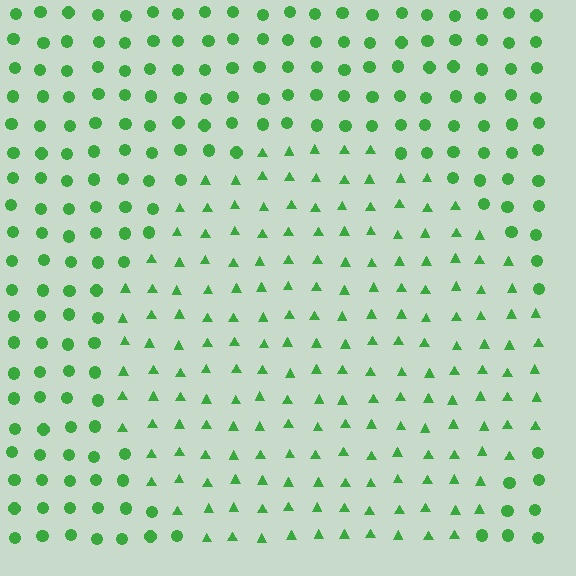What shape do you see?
I see a circle.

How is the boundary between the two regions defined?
The boundary is defined by a change in element shape: triangles inside vs. circles outside. All elements share the same color and spacing.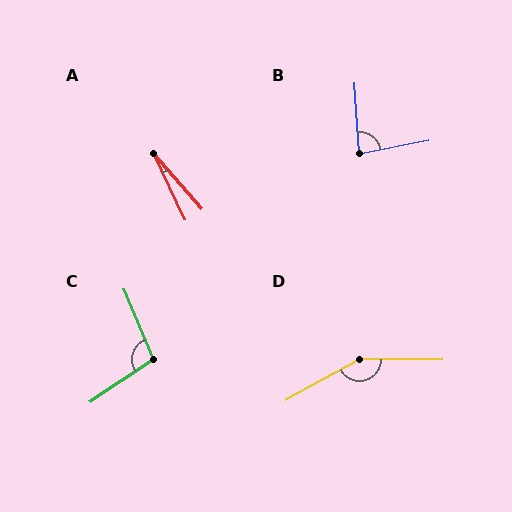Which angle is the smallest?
A, at approximately 16 degrees.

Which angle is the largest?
D, at approximately 151 degrees.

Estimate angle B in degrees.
Approximately 82 degrees.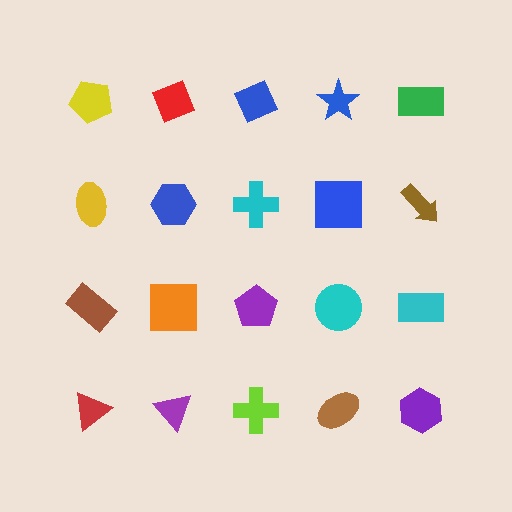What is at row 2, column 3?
A cyan cross.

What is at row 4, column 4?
A brown ellipse.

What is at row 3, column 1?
A brown rectangle.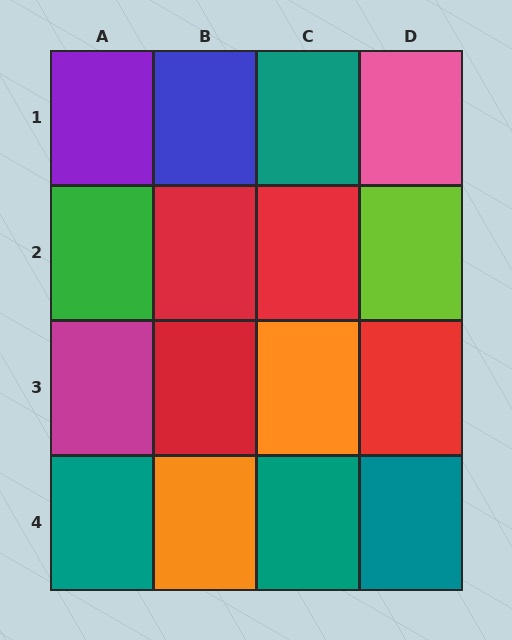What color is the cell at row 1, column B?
Blue.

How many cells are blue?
1 cell is blue.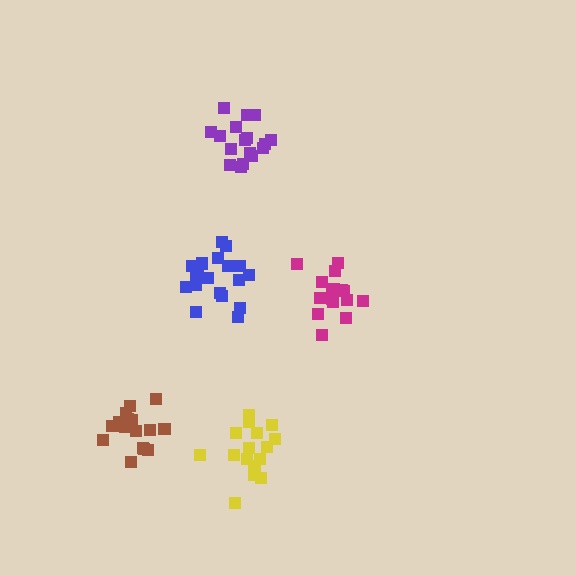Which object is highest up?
The purple cluster is topmost.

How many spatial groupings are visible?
There are 5 spatial groupings.